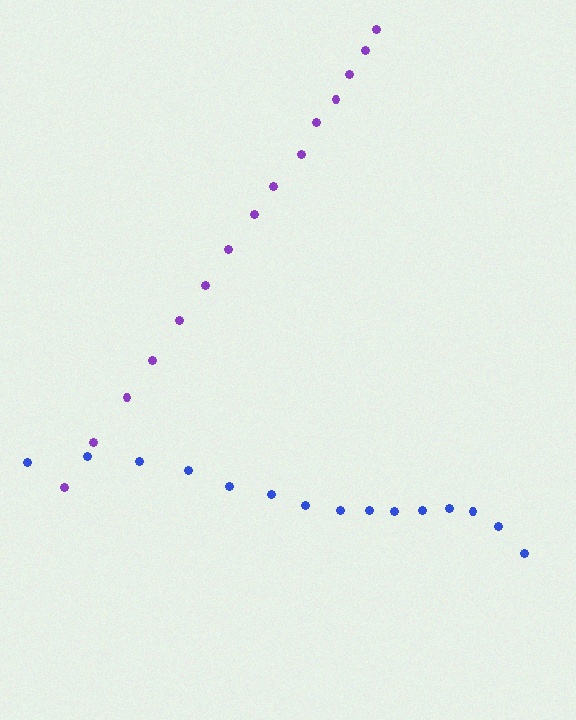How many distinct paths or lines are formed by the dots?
There are 2 distinct paths.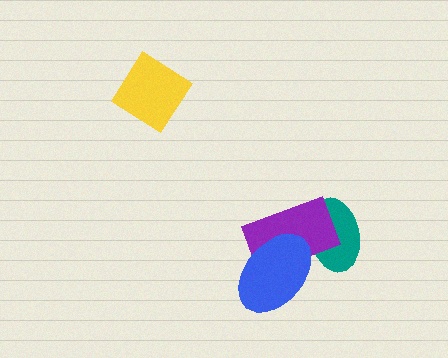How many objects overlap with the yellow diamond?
0 objects overlap with the yellow diamond.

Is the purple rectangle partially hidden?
Yes, it is partially covered by another shape.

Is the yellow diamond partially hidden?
No, no other shape covers it.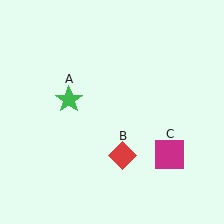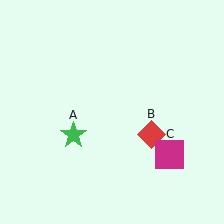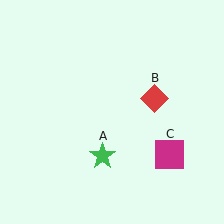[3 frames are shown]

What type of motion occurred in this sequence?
The green star (object A), red diamond (object B) rotated counterclockwise around the center of the scene.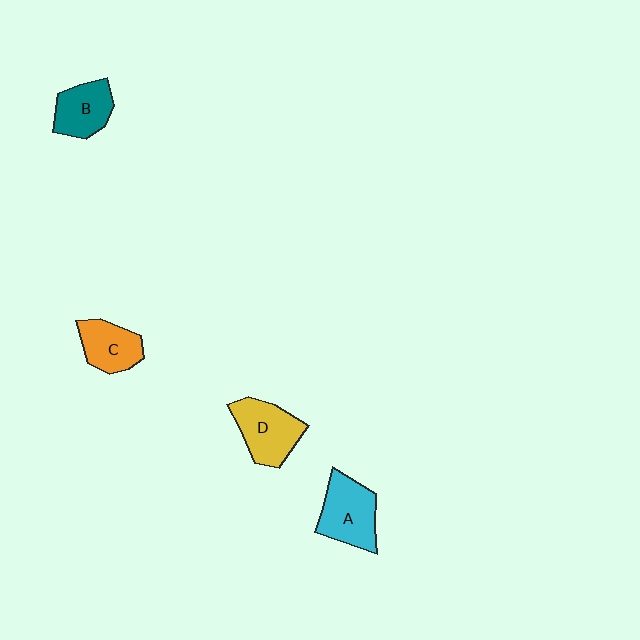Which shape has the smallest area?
Shape C (orange).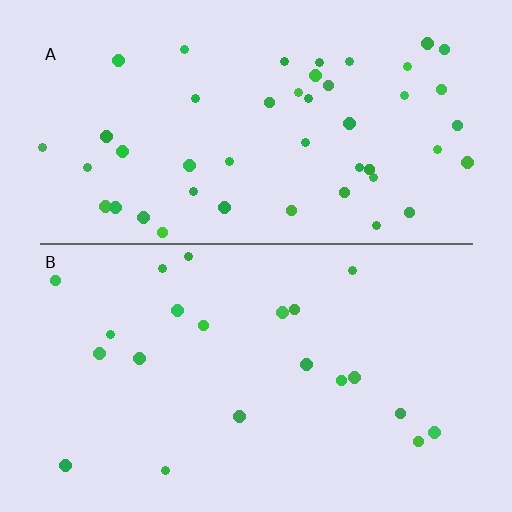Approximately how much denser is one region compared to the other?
Approximately 2.3× — region A over region B.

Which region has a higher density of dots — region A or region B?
A (the top).